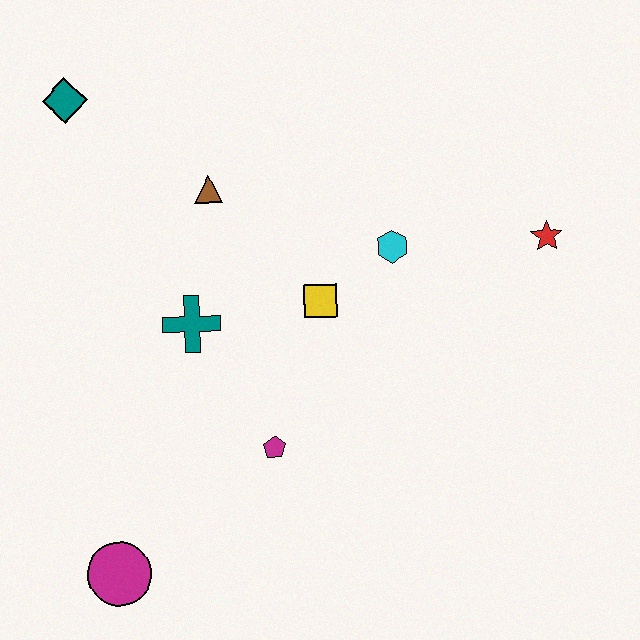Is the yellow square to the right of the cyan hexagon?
No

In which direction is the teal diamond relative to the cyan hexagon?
The teal diamond is to the left of the cyan hexagon.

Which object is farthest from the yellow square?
The magenta circle is farthest from the yellow square.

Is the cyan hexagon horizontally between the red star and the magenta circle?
Yes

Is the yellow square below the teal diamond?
Yes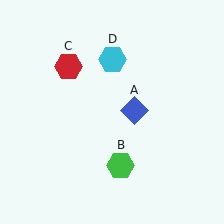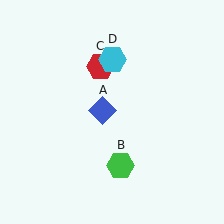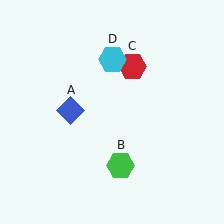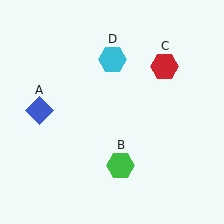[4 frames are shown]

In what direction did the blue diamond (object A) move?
The blue diamond (object A) moved left.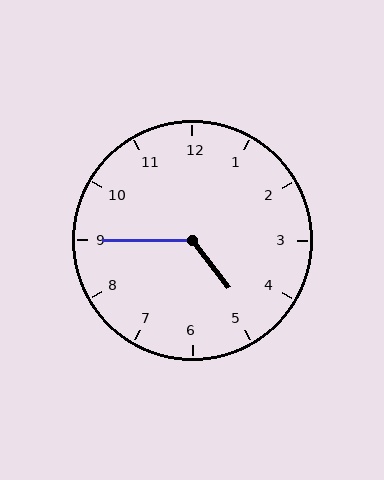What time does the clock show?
4:45.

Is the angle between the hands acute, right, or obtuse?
It is obtuse.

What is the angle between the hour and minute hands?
Approximately 128 degrees.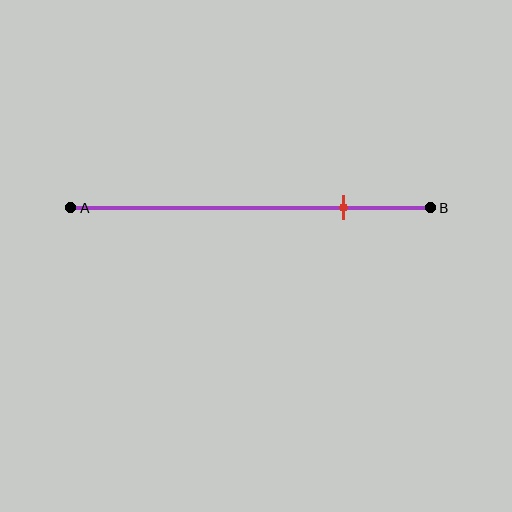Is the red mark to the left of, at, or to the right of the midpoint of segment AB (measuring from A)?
The red mark is to the right of the midpoint of segment AB.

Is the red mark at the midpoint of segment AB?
No, the mark is at about 75% from A, not at the 50% midpoint.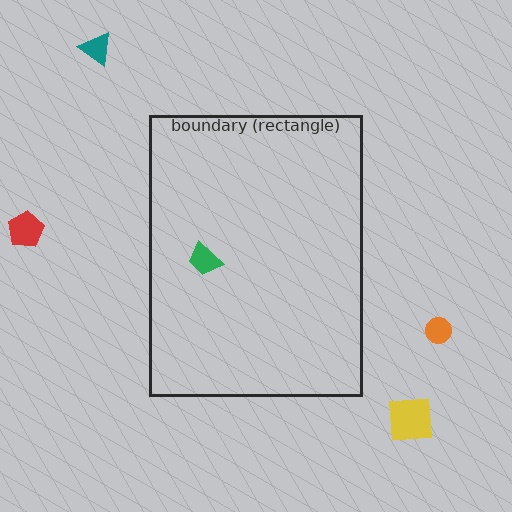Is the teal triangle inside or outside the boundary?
Outside.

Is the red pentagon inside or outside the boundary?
Outside.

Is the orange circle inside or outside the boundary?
Outside.